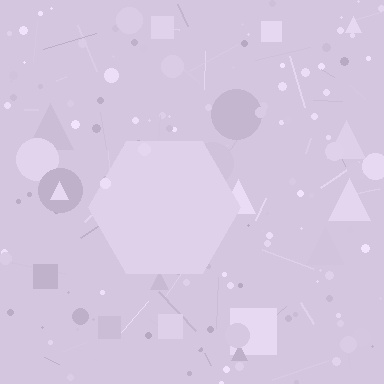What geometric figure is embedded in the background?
A hexagon is embedded in the background.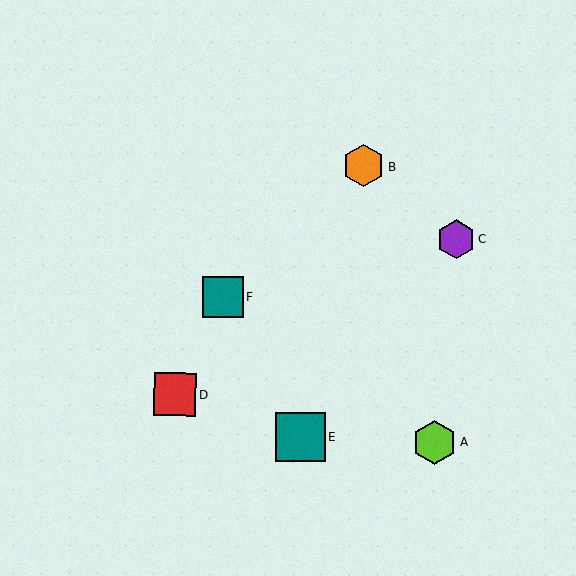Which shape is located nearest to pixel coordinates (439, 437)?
The lime hexagon (labeled A) at (435, 442) is nearest to that location.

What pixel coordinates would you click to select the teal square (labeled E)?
Click at (301, 437) to select the teal square E.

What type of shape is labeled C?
Shape C is a purple hexagon.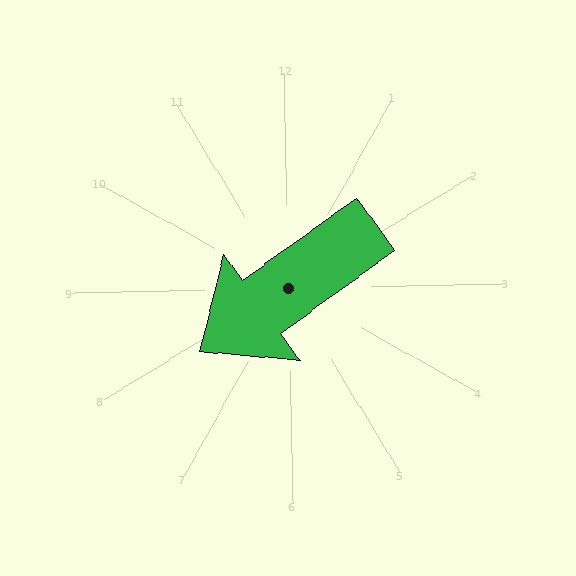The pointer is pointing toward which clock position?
Roughly 8 o'clock.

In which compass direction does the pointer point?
Southwest.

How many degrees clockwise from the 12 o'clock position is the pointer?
Approximately 235 degrees.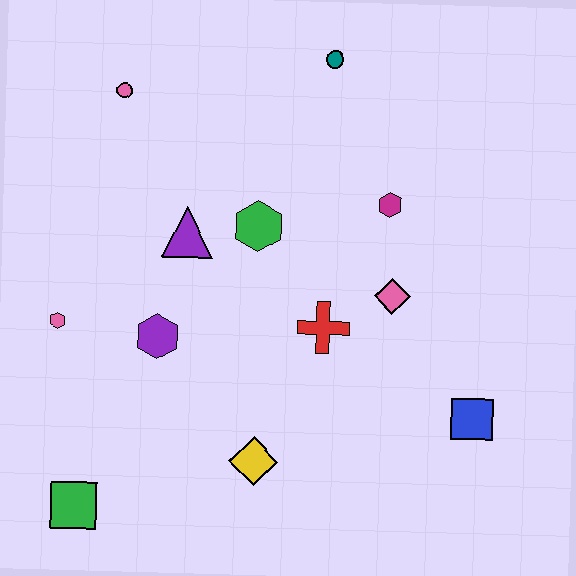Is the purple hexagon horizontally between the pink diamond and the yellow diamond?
No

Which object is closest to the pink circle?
The purple triangle is closest to the pink circle.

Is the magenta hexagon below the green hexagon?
No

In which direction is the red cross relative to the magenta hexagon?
The red cross is below the magenta hexagon.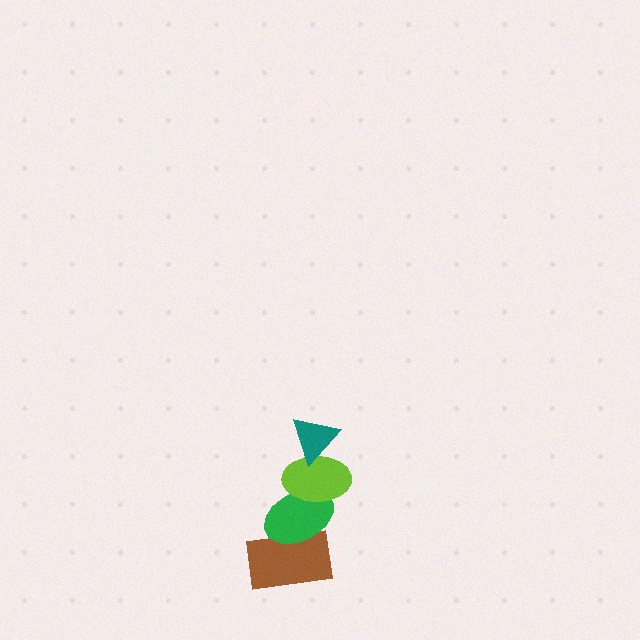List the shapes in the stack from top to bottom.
From top to bottom: the teal triangle, the lime ellipse, the green ellipse, the brown rectangle.